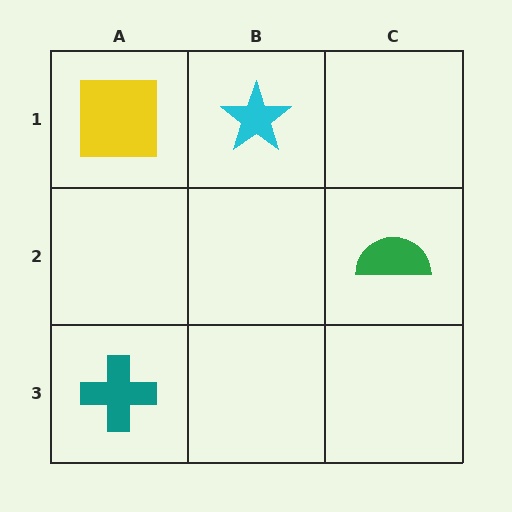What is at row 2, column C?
A green semicircle.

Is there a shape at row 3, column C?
No, that cell is empty.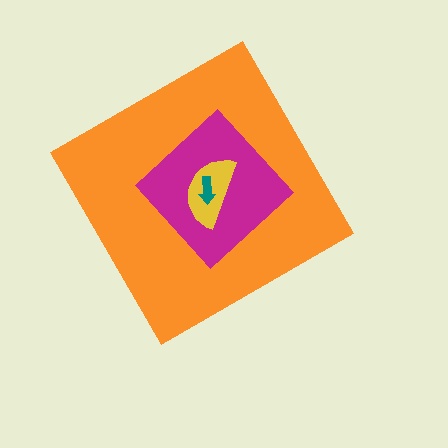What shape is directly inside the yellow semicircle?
The teal arrow.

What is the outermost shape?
The orange diamond.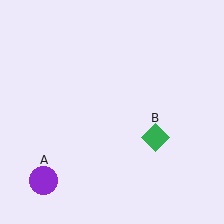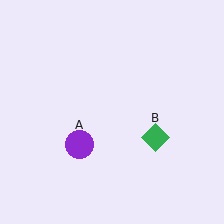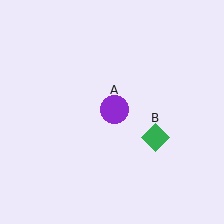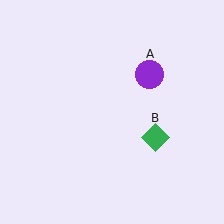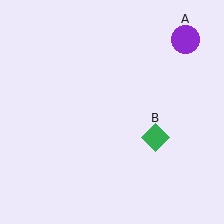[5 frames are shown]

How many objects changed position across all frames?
1 object changed position: purple circle (object A).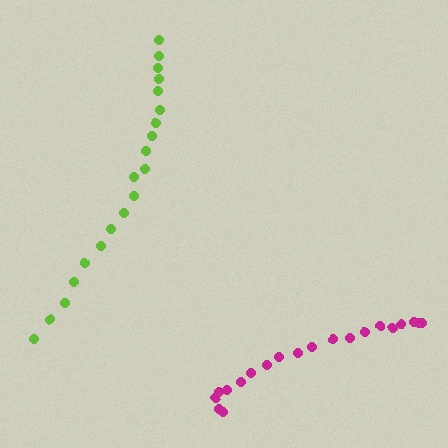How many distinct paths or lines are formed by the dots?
There are 2 distinct paths.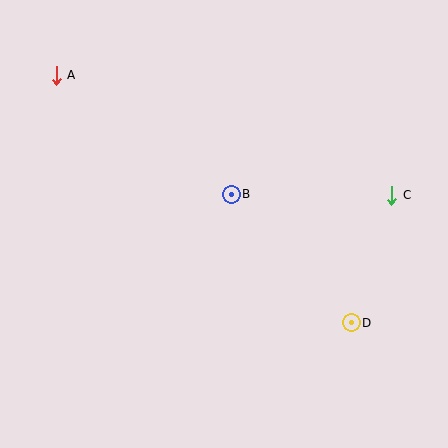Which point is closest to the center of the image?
Point B at (231, 194) is closest to the center.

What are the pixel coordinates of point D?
Point D is at (351, 323).